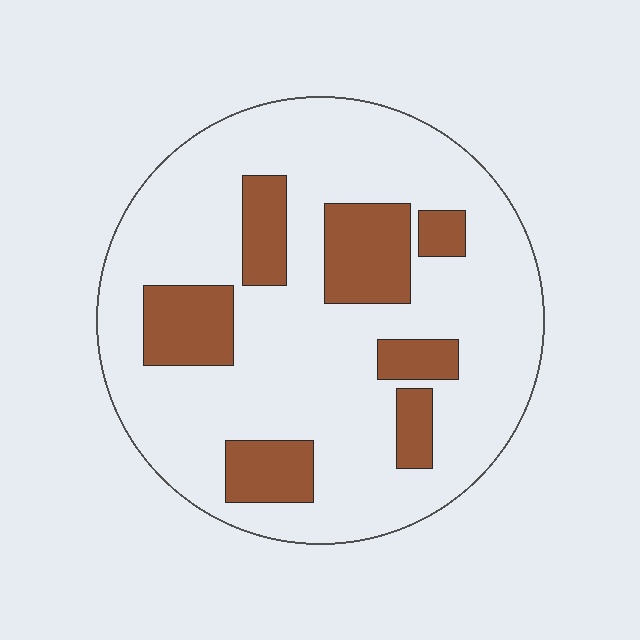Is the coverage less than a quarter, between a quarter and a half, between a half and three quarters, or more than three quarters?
Less than a quarter.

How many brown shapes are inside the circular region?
7.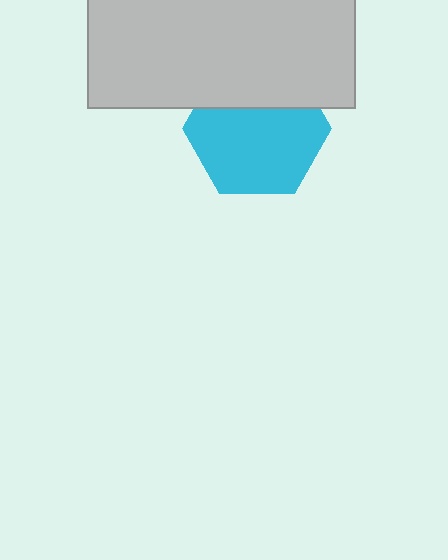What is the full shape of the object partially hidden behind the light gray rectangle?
The partially hidden object is a cyan hexagon.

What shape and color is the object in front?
The object in front is a light gray rectangle.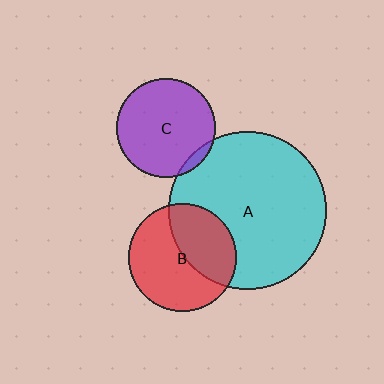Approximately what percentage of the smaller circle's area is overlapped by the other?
Approximately 40%.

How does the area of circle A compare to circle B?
Approximately 2.1 times.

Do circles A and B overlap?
Yes.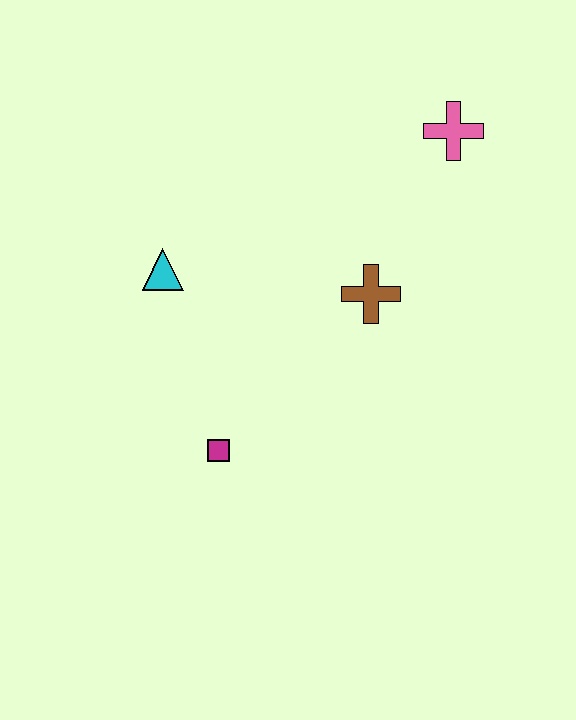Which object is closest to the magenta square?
The cyan triangle is closest to the magenta square.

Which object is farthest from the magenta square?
The pink cross is farthest from the magenta square.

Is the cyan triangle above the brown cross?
Yes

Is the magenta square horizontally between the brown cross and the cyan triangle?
Yes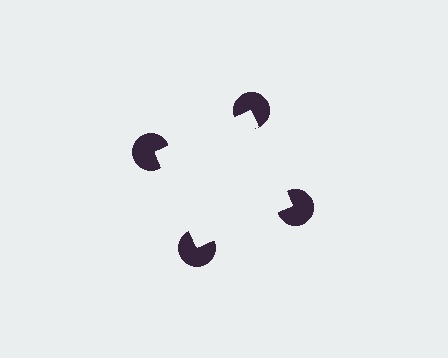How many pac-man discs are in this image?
There are 4 — one at each vertex of the illusory square.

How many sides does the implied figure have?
4 sides.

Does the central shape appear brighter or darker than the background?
It typically appears slightly brighter than the background, even though no actual brightness change is drawn.